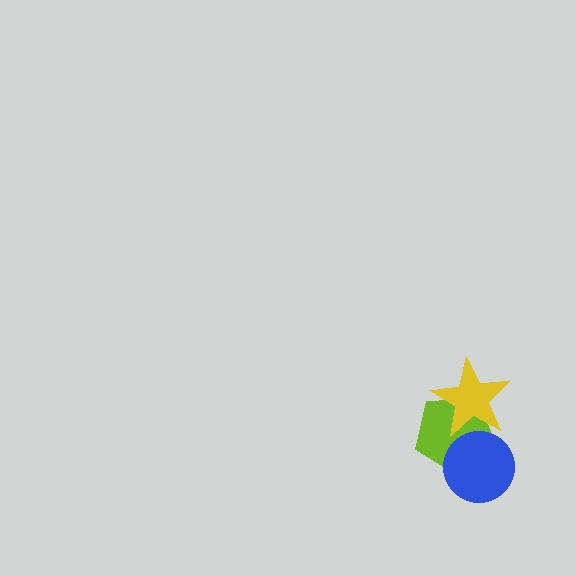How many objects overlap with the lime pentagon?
2 objects overlap with the lime pentagon.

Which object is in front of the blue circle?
The yellow star is in front of the blue circle.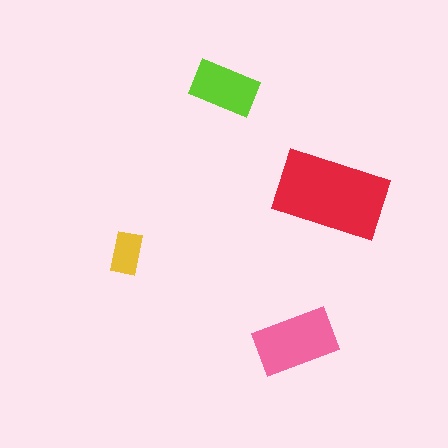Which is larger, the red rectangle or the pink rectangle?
The red one.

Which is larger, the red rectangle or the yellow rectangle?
The red one.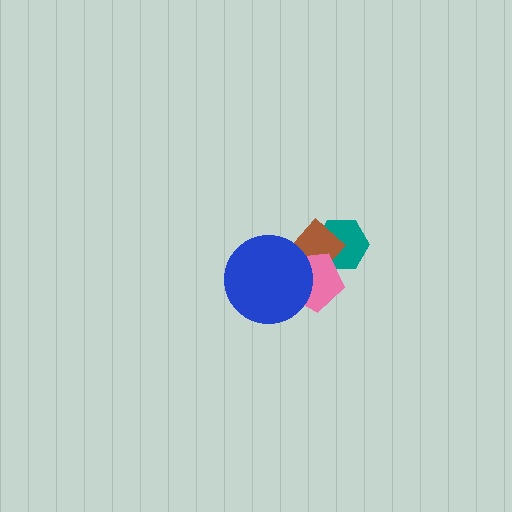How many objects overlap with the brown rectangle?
3 objects overlap with the brown rectangle.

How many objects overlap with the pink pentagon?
3 objects overlap with the pink pentagon.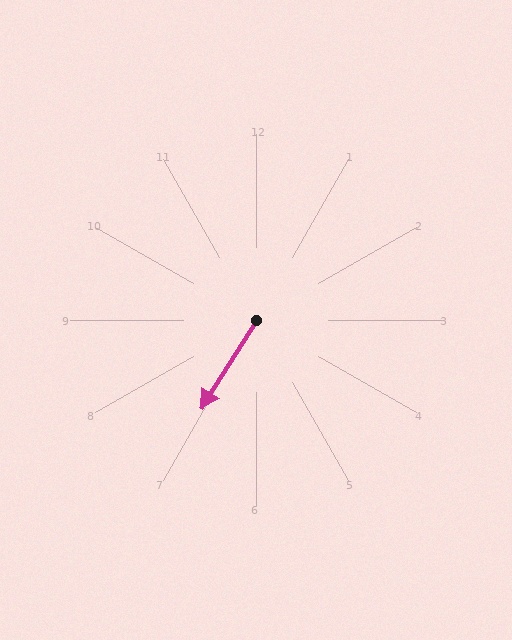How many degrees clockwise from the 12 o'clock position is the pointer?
Approximately 212 degrees.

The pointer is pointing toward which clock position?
Roughly 7 o'clock.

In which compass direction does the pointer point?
Southwest.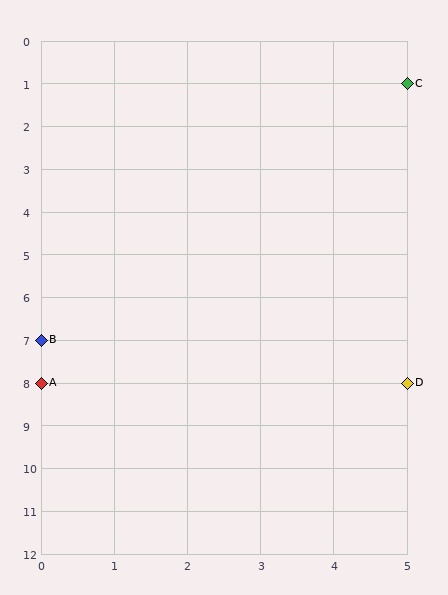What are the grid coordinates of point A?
Point A is at grid coordinates (0, 8).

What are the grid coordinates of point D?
Point D is at grid coordinates (5, 8).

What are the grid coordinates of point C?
Point C is at grid coordinates (5, 1).